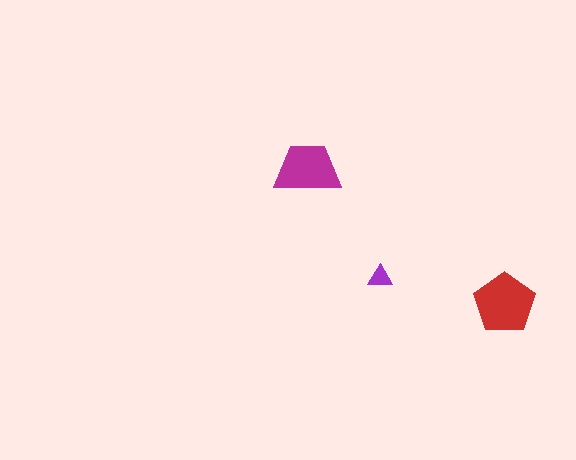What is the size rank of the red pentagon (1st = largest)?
1st.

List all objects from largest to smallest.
The red pentagon, the magenta trapezoid, the purple triangle.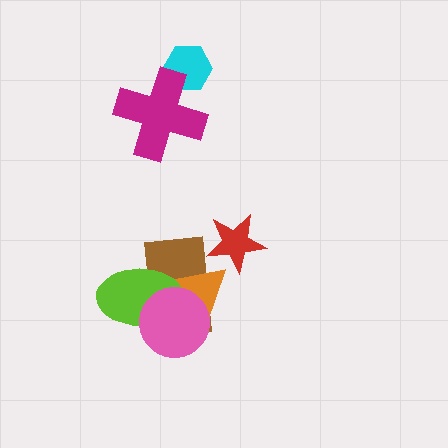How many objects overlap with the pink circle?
3 objects overlap with the pink circle.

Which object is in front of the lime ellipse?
The pink circle is in front of the lime ellipse.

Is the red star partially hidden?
No, no other shape covers it.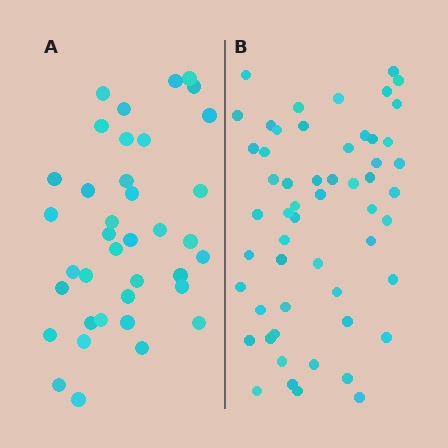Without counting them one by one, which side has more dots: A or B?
Region B (the right region) has more dots.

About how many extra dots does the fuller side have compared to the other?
Region B has approximately 15 more dots than region A.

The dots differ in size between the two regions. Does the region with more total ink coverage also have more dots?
No. Region A has more total ink coverage because its dots are larger, but region B actually contains more individual dots. Total area can be misleading — the number of items is what matters here.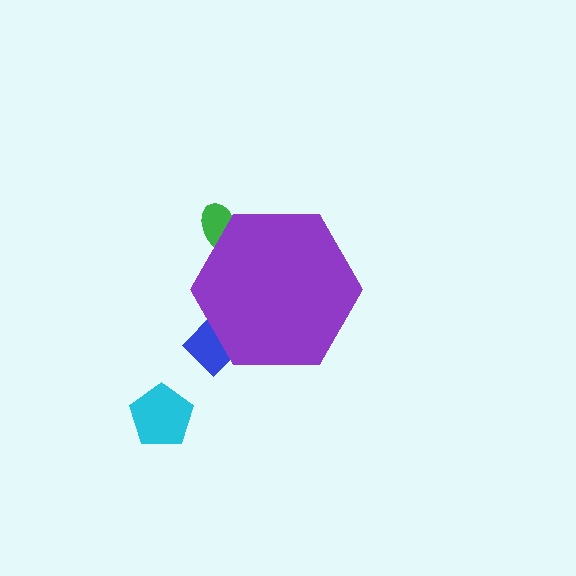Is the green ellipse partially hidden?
Yes, the green ellipse is partially hidden behind the purple hexagon.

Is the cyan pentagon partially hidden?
No, the cyan pentagon is fully visible.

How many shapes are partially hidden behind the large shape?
2 shapes are partially hidden.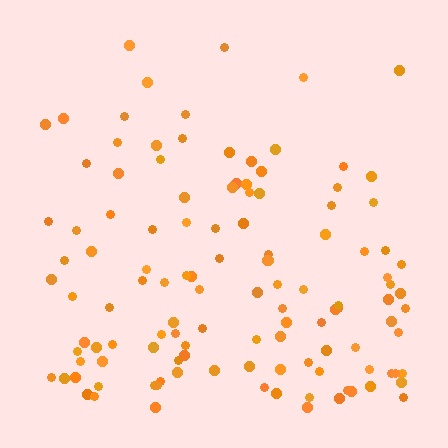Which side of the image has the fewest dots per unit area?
The top.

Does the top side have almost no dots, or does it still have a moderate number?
Still a moderate number, just noticeably fewer than the bottom.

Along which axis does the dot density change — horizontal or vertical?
Vertical.